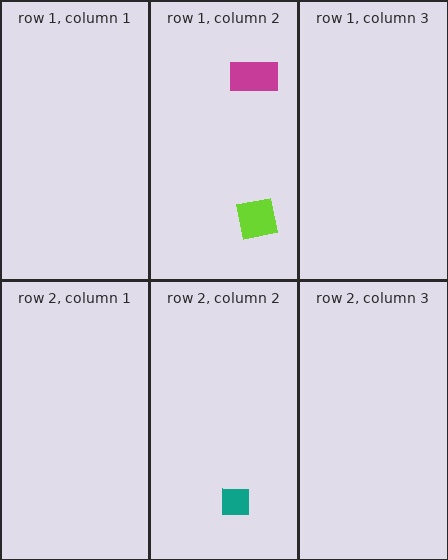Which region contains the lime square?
The row 1, column 2 region.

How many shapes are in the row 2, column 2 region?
1.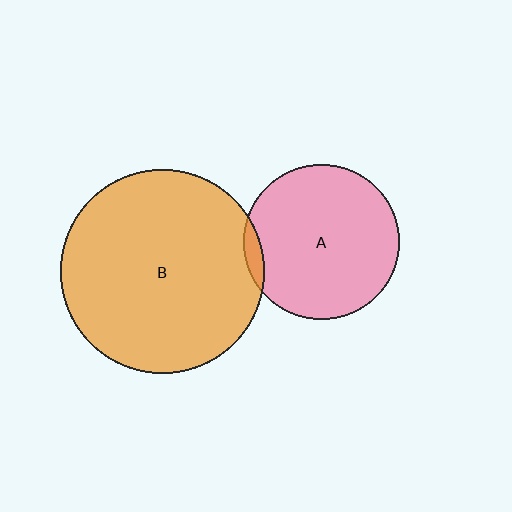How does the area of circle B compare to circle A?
Approximately 1.7 times.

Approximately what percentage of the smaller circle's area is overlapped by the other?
Approximately 5%.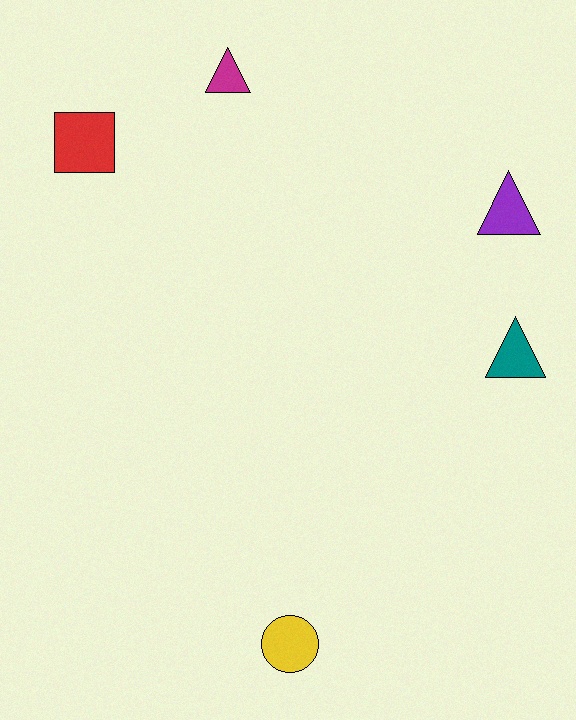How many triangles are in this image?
There are 3 triangles.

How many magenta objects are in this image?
There is 1 magenta object.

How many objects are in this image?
There are 5 objects.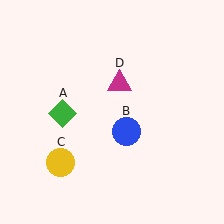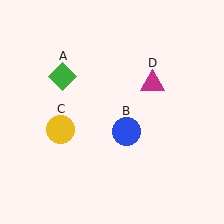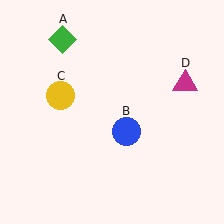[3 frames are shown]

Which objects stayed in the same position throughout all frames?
Blue circle (object B) remained stationary.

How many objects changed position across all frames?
3 objects changed position: green diamond (object A), yellow circle (object C), magenta triangle (object D).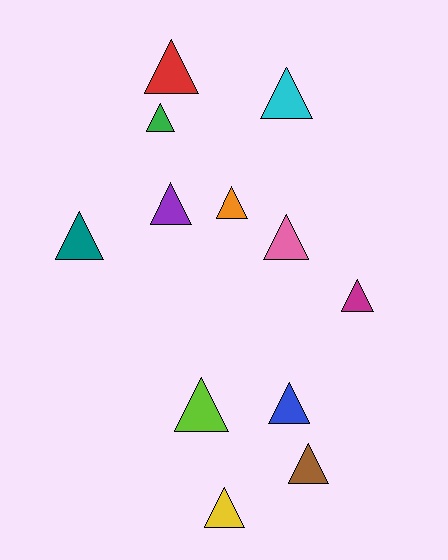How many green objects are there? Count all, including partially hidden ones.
There is 1 green object.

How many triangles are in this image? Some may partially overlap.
There are 12 triangles.